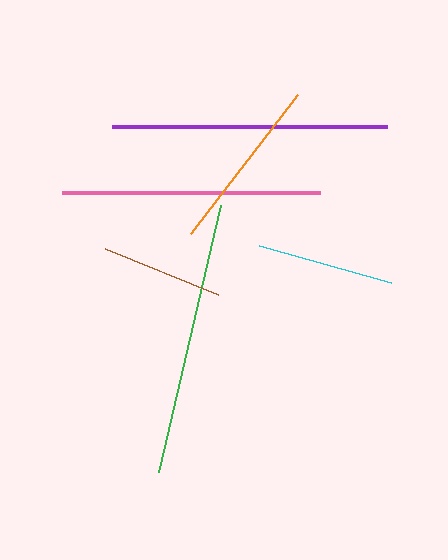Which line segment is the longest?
The purple line is the longest at approximately 276 pixels.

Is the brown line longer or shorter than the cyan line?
The cyan line is longer than the brown line.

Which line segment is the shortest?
The brown line is the shortest at approximately 122 pixels.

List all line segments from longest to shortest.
From longest to shortest: purple, green, pink, orange, cyan, brown.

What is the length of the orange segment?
The orange segment is approximately 175 pixels long.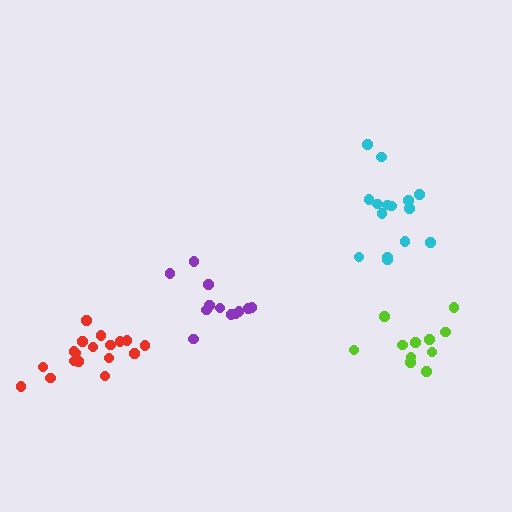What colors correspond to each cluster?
The clusters are colored: purple, cyan, red, lime.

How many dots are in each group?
Group 1: 12 dots, Group 2: 15 dots, Group 3: 18 dots, Group 4: 12 dots (57 total).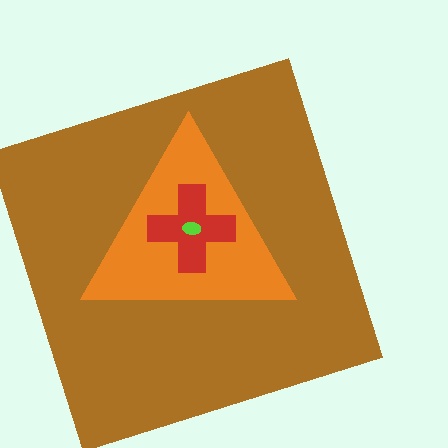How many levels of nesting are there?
4.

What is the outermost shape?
The brown square.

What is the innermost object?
The lime ellipse.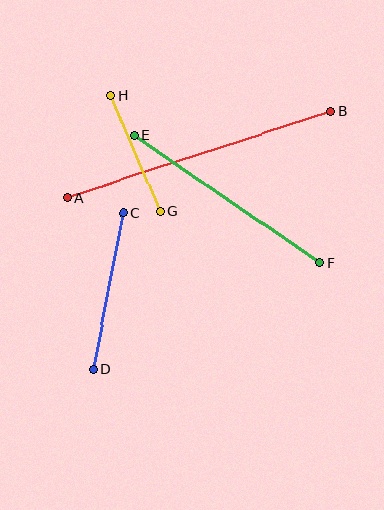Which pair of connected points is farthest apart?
Points A and B are farthest apart.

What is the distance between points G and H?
The distance is approximately 126 pixels.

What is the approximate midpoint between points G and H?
The midpoint is at approximately (135, 153) pixels.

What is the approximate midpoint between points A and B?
The midpoint is at approximately (199, 154) pixels.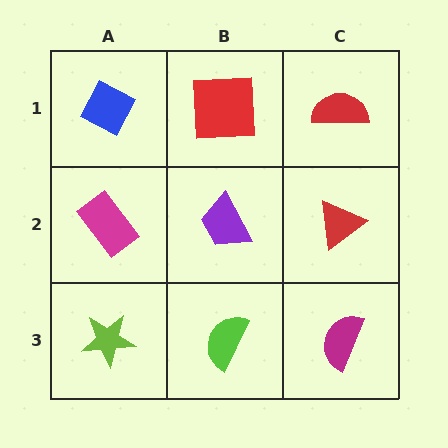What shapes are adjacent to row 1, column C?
A red triangle (row 2, column C), a red square (row 1, column B).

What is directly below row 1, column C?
A red triangle.